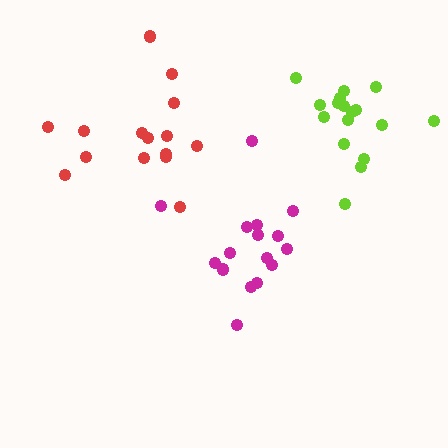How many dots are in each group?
Group 1: 15 dots, Group 2: 16 dots, Group 3: 17 dots (48 total).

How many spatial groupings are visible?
There are 3 spatial groupings.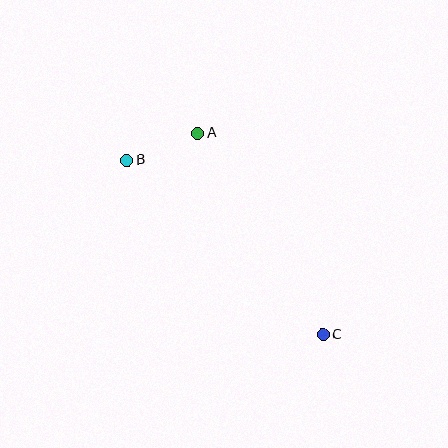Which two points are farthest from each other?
Points B and C are farthest from each other.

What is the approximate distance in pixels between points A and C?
The distance between A and C is approximately 237 pixels.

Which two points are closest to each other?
Points A and B are closest to each other.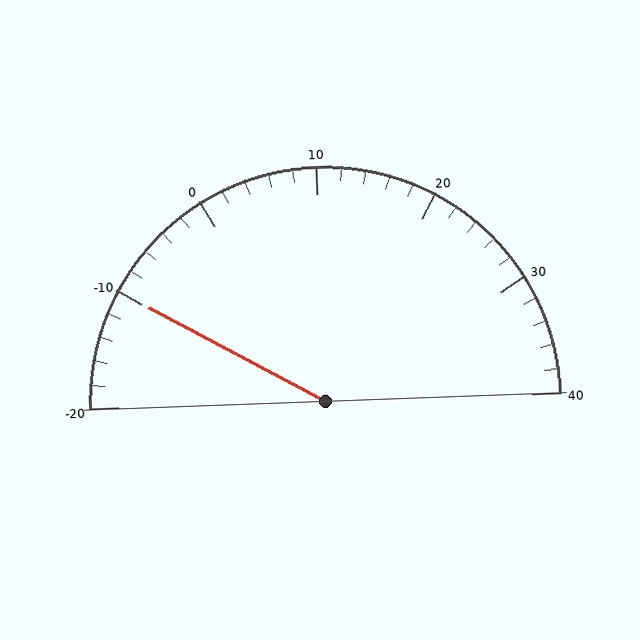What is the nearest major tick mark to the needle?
The nearest major tick mark is -10.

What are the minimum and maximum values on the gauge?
The gauge ranges from -20 to 40.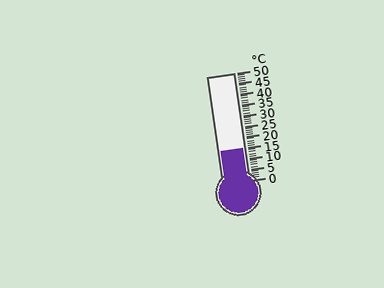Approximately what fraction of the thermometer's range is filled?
The thermometer is filled to approximately 30% of its range.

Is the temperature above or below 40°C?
The temperature is below 40°C.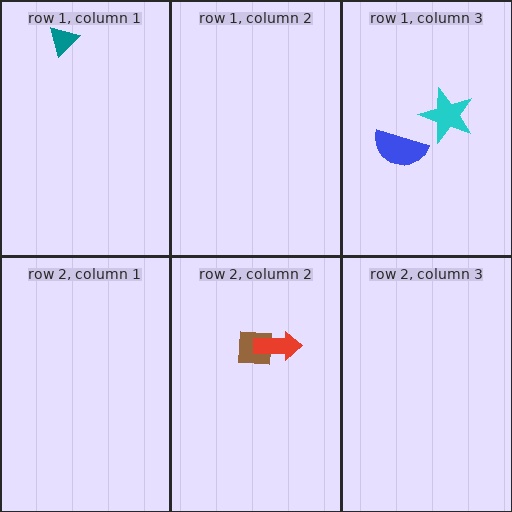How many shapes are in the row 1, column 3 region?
2.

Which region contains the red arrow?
The row 2, column 2 region.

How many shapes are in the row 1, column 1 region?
1.